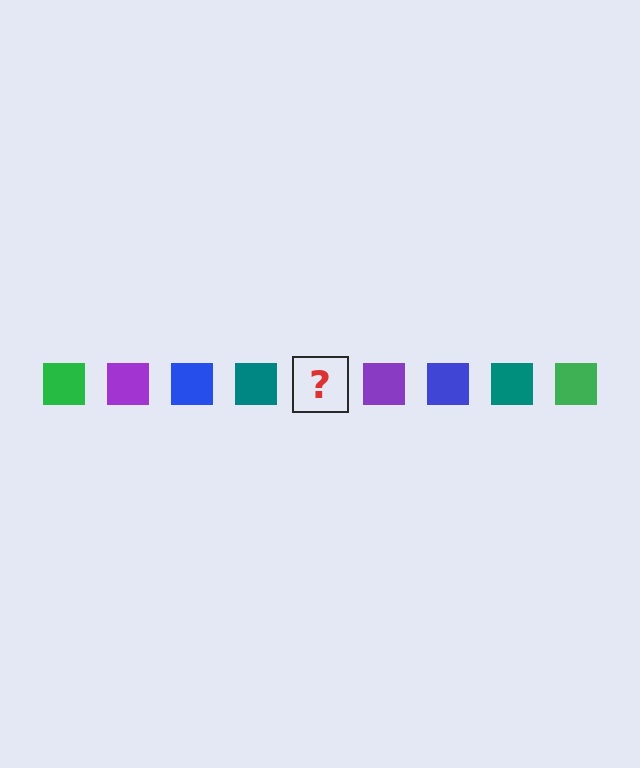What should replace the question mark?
The question mark should be replaced with a green square.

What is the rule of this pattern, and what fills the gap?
The rule is that the pattern cycles through green, purple, blue, teal squares. The gap should be filled with a green square.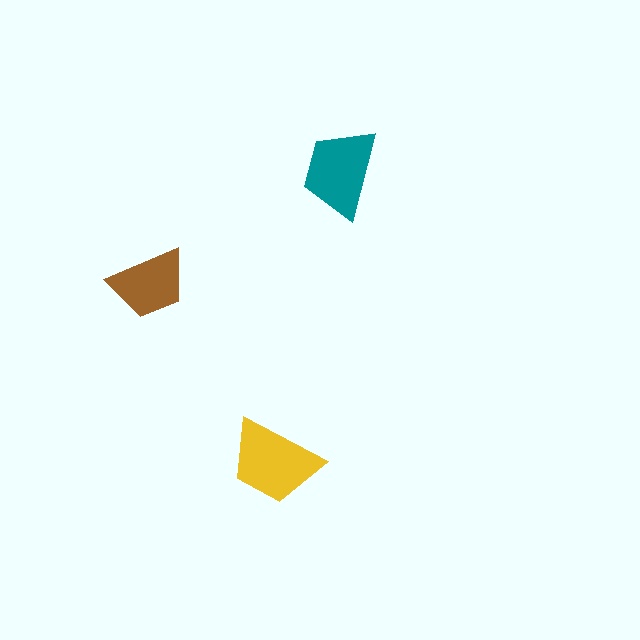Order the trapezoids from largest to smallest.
the yellow one, the teal one, the brown one.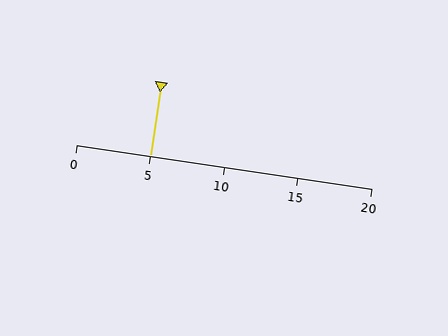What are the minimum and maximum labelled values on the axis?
The axis runs from 0 to 20.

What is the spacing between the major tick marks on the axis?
The major ticks are spaced 5 apart.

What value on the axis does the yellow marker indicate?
The marker indicates approximately 5.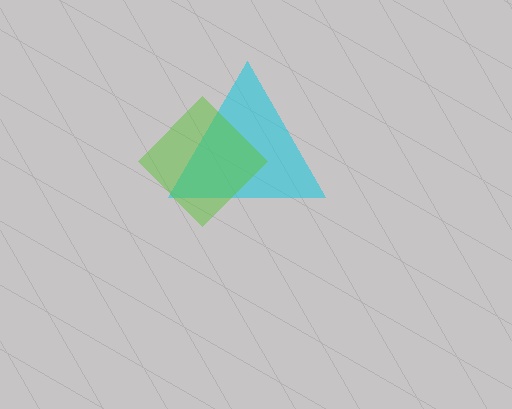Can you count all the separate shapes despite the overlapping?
Yes, there are 2 separate shapes.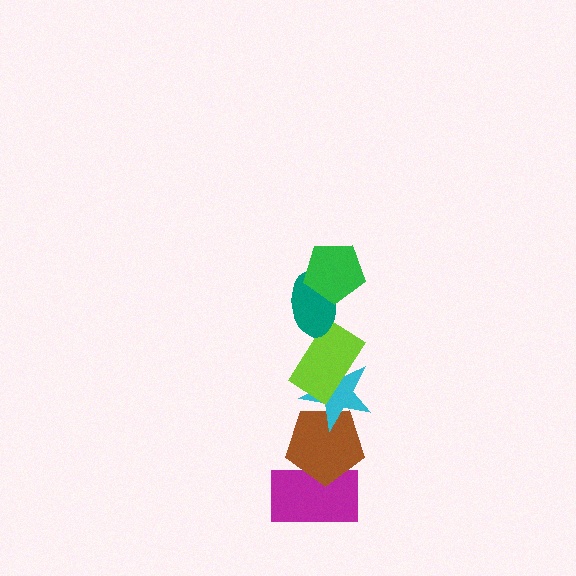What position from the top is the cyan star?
The cyan star is 4th from the top.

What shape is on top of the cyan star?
The lime rectangle is on top of the cyan star.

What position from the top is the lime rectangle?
The lime rectangle is 3rd from the top.